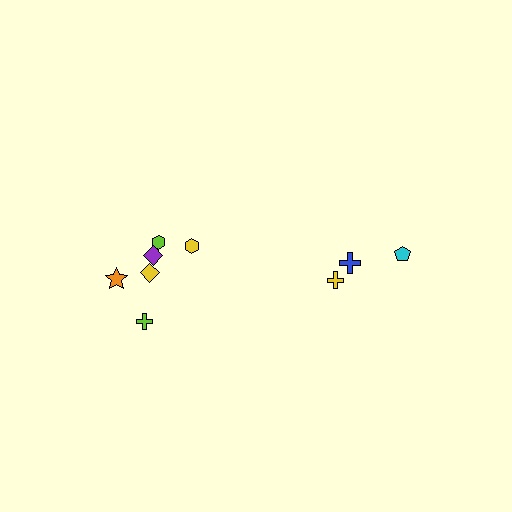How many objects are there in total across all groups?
There are 9 objects.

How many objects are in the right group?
There are 3 objects.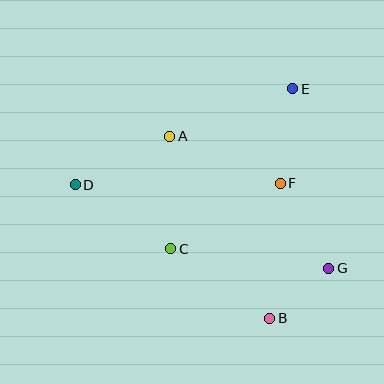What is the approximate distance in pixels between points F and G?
The distance between F and G is approximately 98 pixels.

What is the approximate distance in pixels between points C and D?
The distance between C and D is approximately 115 pixels.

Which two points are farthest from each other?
Points D and G are farthest from each other.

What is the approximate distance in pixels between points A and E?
The distance between A and E is approximately 132 pixels.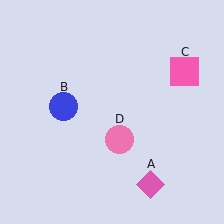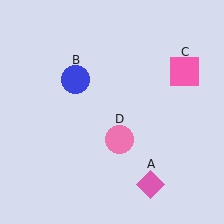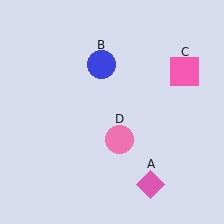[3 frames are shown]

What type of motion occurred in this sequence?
The blue circle (object B) rotated clockwise around the center of the scene.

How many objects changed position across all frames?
1 object changed position: blue circle (object B).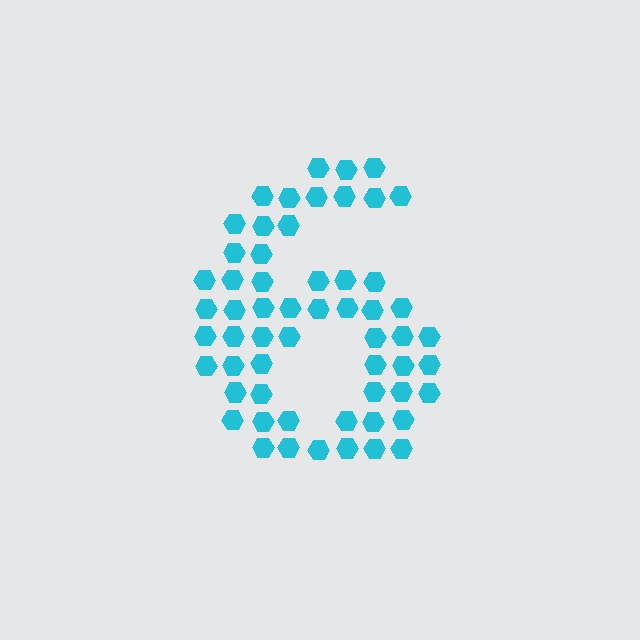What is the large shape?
The large shape is the digit 6.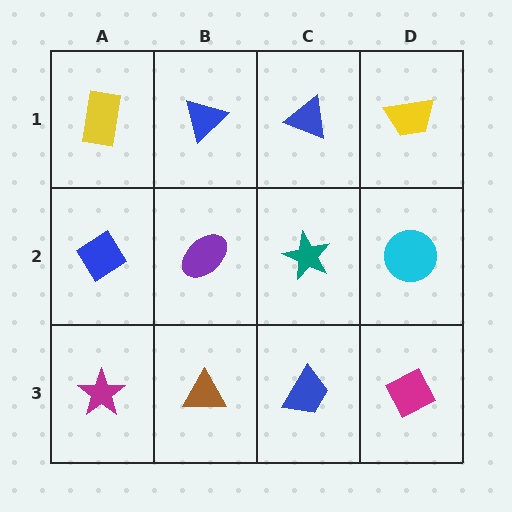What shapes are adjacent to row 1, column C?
A teal star (row 2, column C), a blue triangle (row 1, column B), a yellow trapezoid (row 1, column D).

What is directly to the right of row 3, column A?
A brown triangle.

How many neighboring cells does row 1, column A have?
2.